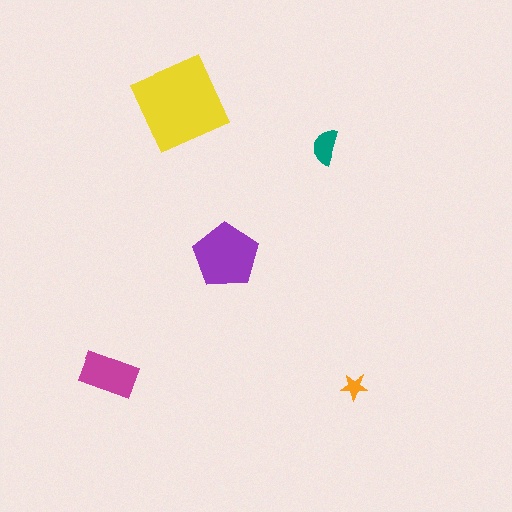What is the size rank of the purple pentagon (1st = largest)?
2nd.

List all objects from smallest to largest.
The orange star, the teal semicircle, the magenta rectangle, the purple pentagon, the yellow diamond.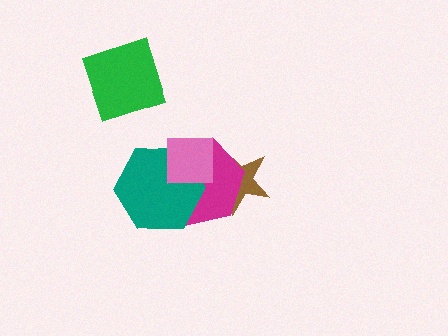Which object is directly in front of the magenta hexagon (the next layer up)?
The teal hexagon is directly in front of the magenta hexagon.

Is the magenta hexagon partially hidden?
Yes, it is partially covered by another shape.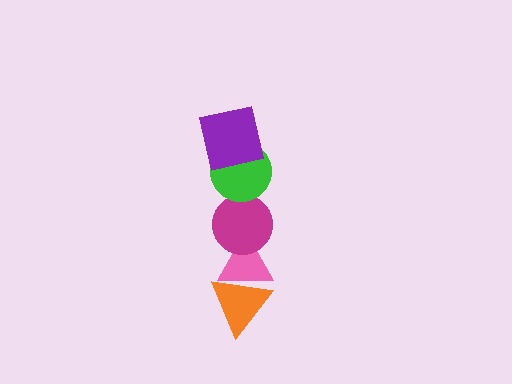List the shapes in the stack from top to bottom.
From top to bottom: the purple square, the green circle, the magenta circle, the pink triangle, the orange triangle.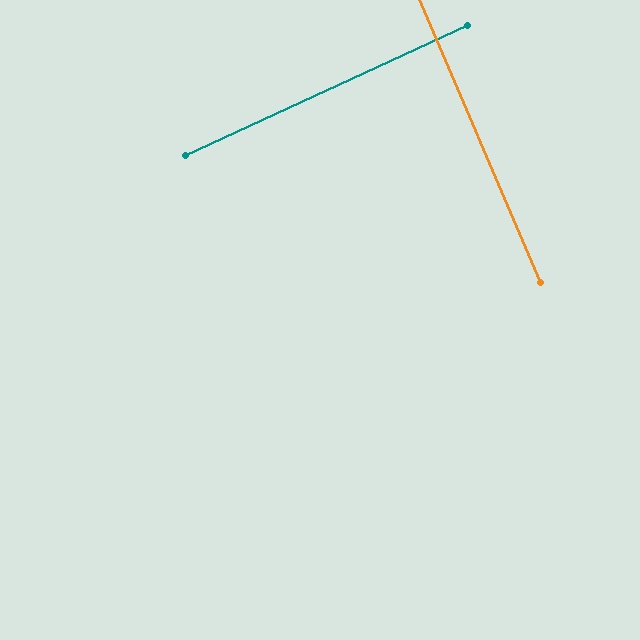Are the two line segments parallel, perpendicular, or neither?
Perpendicular — they meet at approximately 88°.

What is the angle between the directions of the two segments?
Approximately 88 degrees.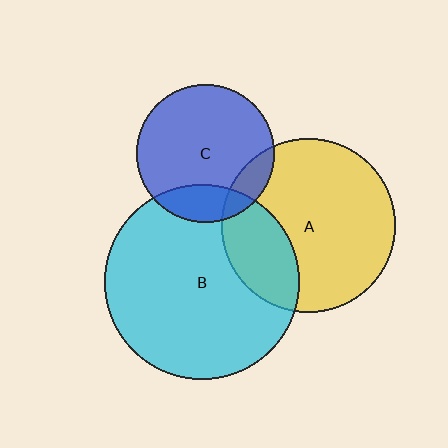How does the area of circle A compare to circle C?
Approximately 1.6 times.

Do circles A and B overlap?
Yes.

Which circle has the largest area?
Circle B (cyan).